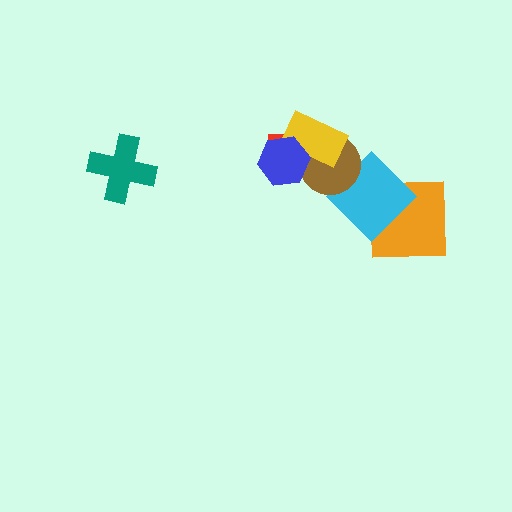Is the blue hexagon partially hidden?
No, no other shape covers it.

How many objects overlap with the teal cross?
0 objects overlap with the teal cross.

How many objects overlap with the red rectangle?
3 objects overlap with the red rectangle.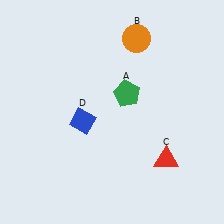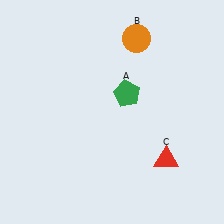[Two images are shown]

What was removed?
The blue diamond (D) was removed in Image 2.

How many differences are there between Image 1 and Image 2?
There is 1 difference between the two images.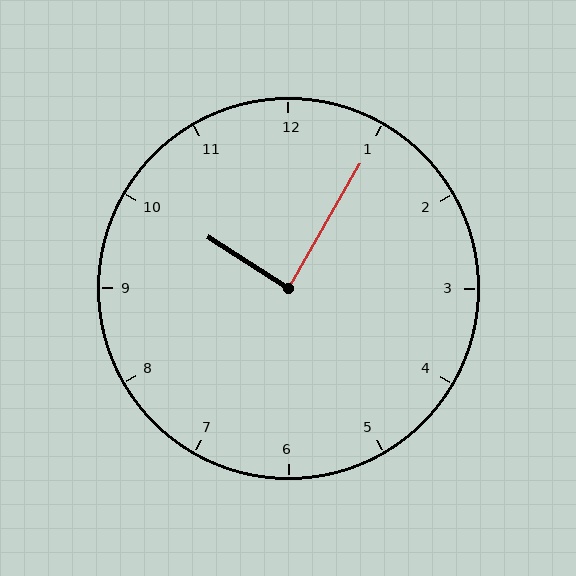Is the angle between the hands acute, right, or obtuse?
It is right.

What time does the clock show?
10:05.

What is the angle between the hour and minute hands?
Approximately 88 degrees.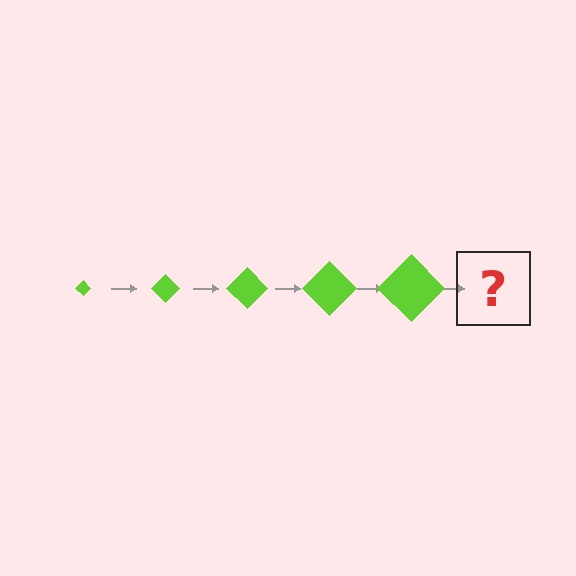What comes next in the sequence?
The next element should be a lime diamond, larger than the previous one.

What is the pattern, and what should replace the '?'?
The pattern is that the diamond gets progressively larger each step. The '?' should be a lime diamond, larger than the previous one.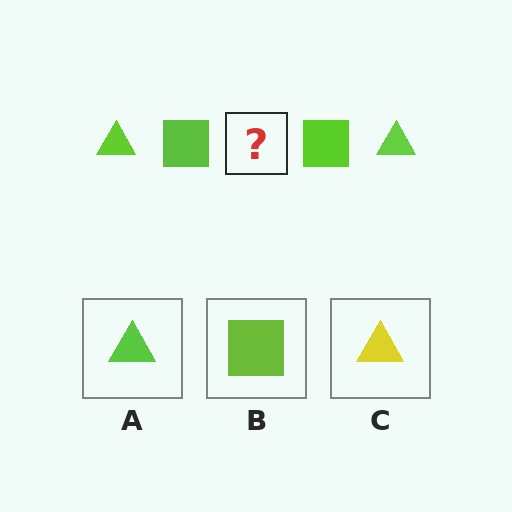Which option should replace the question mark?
Option A.